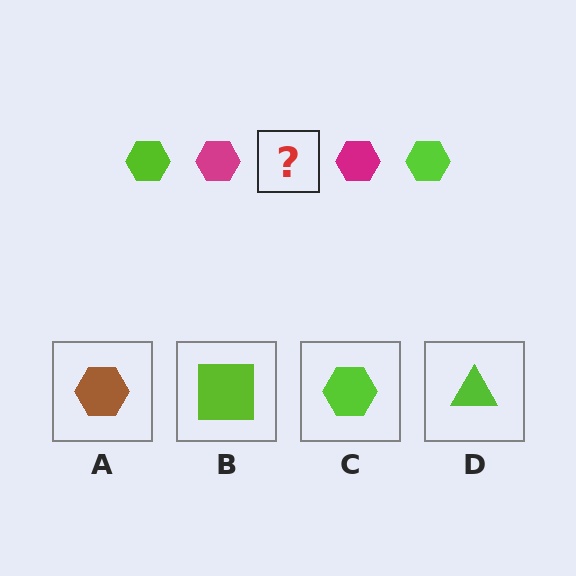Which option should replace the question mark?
Option C.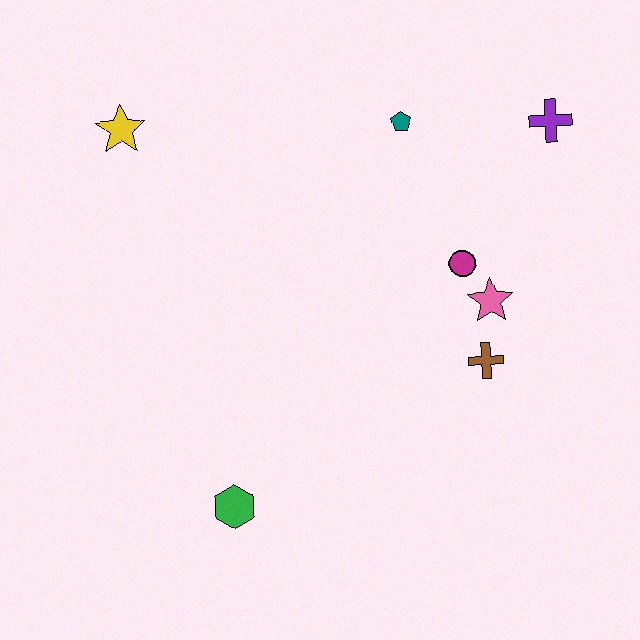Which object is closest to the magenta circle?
The pink star is closest to the magenta circle.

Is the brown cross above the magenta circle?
No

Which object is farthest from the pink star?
The yellow star is farthest from the pink star.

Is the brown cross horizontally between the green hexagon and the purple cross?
Yes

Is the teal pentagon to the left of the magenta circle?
Yes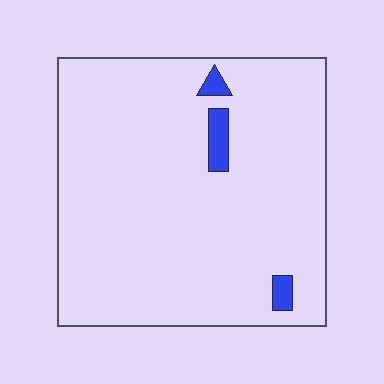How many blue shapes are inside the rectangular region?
3.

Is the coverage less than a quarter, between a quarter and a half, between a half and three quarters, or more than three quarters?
Less than a quarter.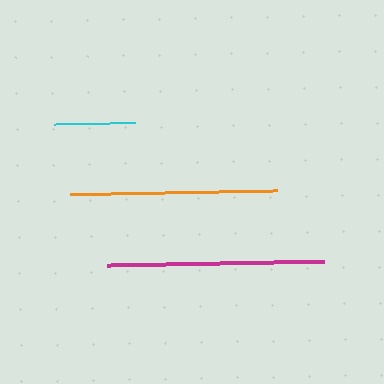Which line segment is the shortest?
The cyan line is the shortest at approximately 81 pixels.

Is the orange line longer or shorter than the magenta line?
The magenta line is longer than the orange line.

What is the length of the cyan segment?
The cyan segment is approximately 81 pixels long.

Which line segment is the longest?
The magenta line is the longest at approximately 216 pixels.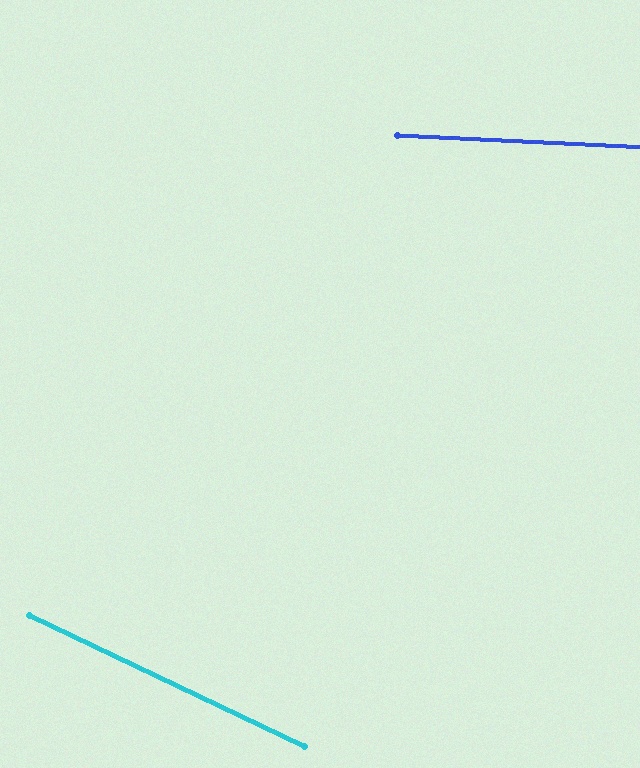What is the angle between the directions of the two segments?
Approximately 23 degrees.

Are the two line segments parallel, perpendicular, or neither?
Neither parallel nor perpendicular — they differ by about 23°.